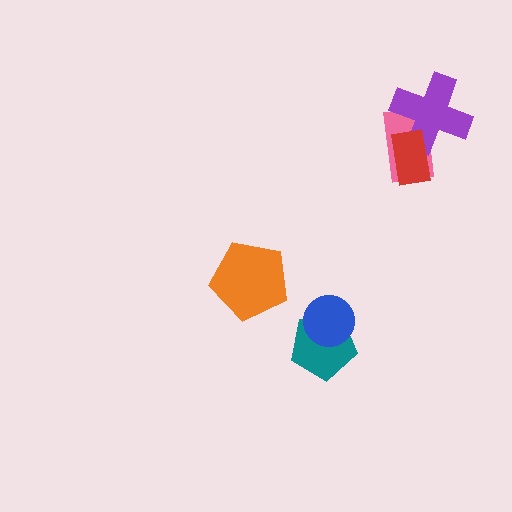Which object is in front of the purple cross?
The red rectangle is in front of the purple cross.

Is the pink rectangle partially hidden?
Yes, it is partially covered by another shape.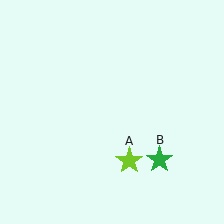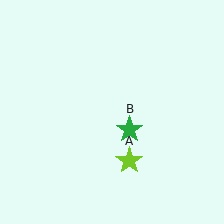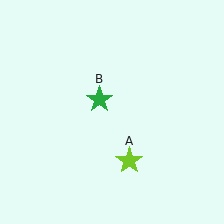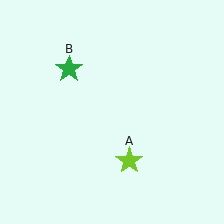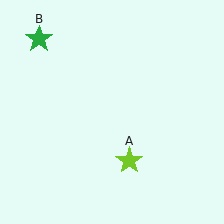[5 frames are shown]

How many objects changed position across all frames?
1 object changed position: green star (object B).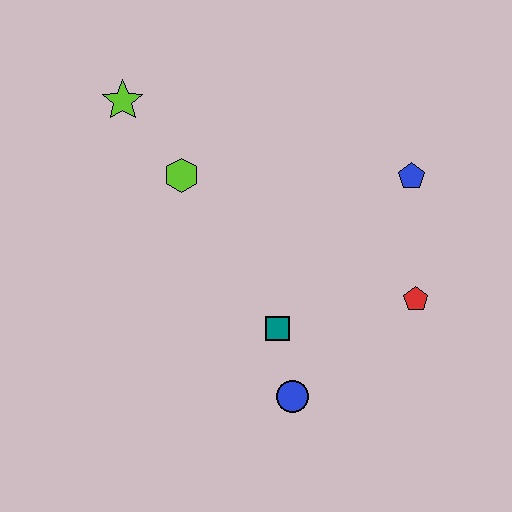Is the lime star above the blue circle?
Yes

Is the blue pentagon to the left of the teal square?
No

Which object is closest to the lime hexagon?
The lime star is closest to the lime hexagon.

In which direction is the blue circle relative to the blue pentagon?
The blue circle is below the blue pentagon.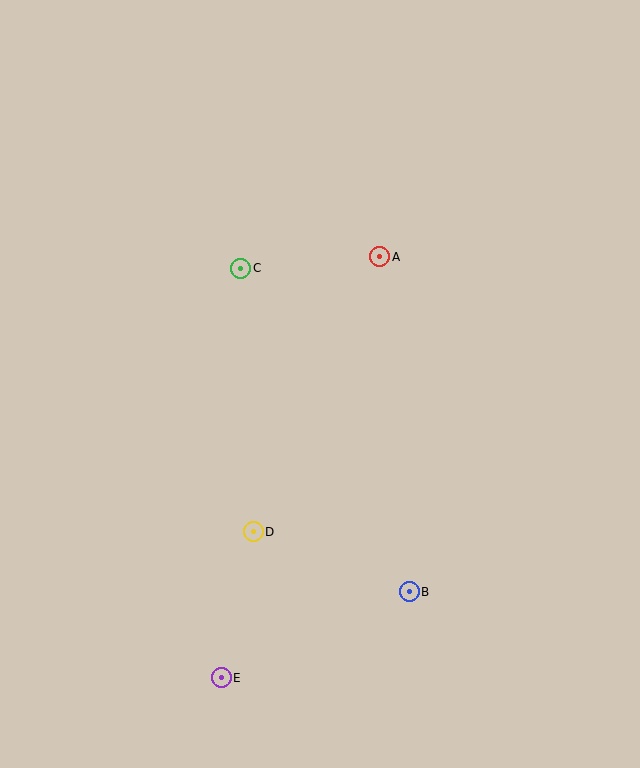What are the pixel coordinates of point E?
Point E is at (221, 678).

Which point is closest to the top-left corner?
Point C is closest to the top-left corner.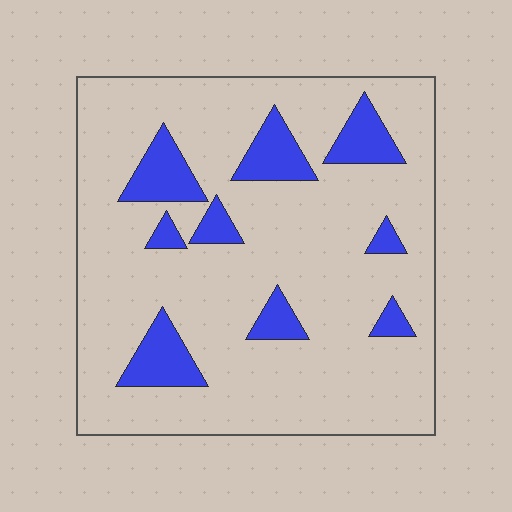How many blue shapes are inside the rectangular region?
9.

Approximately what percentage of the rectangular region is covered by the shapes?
Approximately 15%.